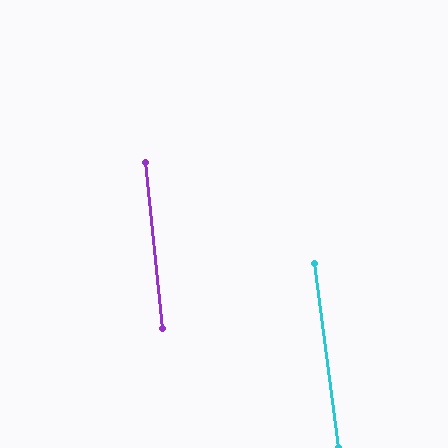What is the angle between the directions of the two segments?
Approximately 2 degrees.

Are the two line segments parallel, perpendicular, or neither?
Parallel — their directions differ by only 1.5°.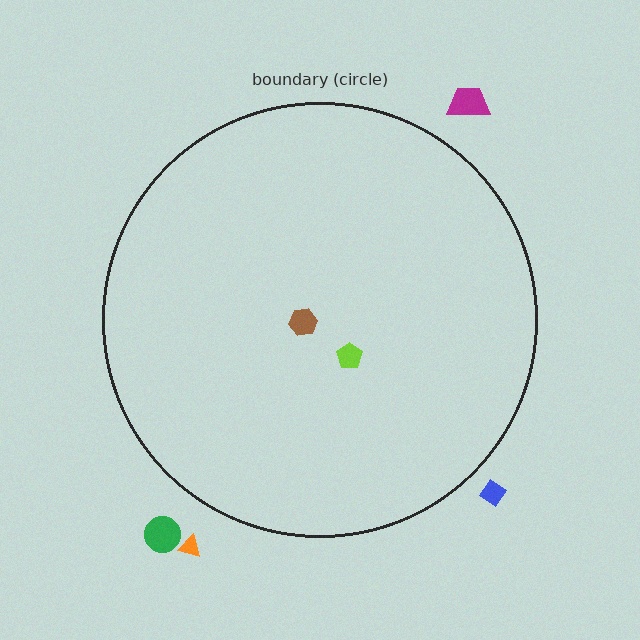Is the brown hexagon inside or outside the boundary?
Inside.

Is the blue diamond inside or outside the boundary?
Outside.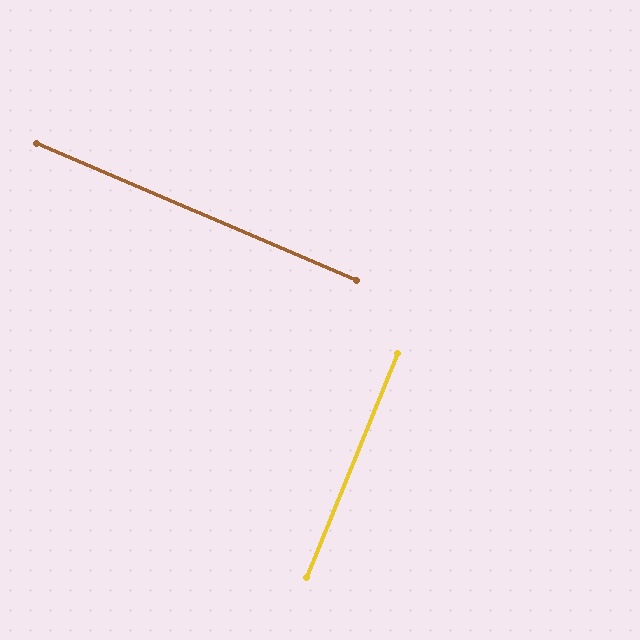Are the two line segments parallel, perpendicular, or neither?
Perpendicular — they meet at approximately 89°.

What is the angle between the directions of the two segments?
Approximately 89 degrees.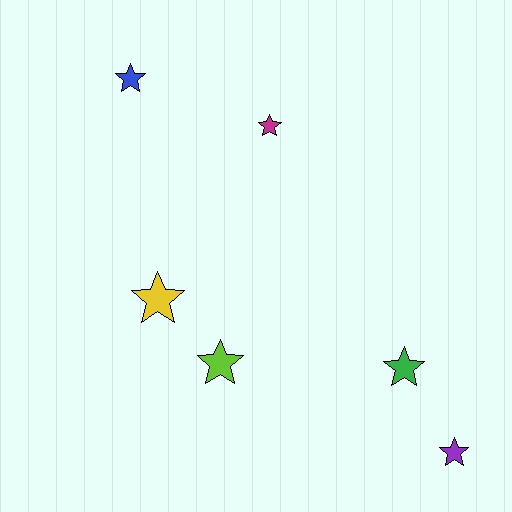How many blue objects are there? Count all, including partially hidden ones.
There is 1 blue object.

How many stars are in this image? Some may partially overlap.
There are 6 stars.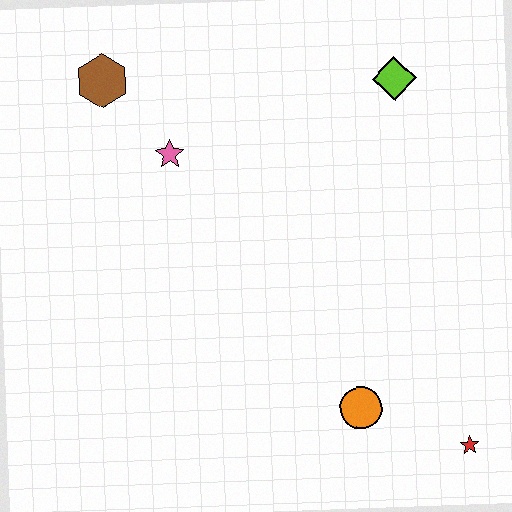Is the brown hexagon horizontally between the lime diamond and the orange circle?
No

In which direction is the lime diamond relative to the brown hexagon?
The lime diamond is to the right of the brown hexagon.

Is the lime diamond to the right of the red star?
No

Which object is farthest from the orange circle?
The brown hexagon is farthest from the orange circle.